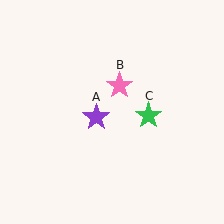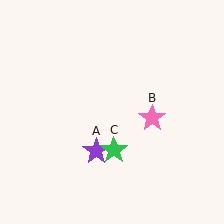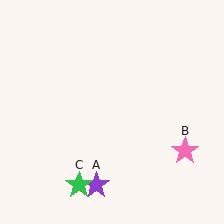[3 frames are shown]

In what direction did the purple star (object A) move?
The purple star (object A) moved down.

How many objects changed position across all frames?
3 objects changed position: purple star (object A), pink star (object B), green star (object C).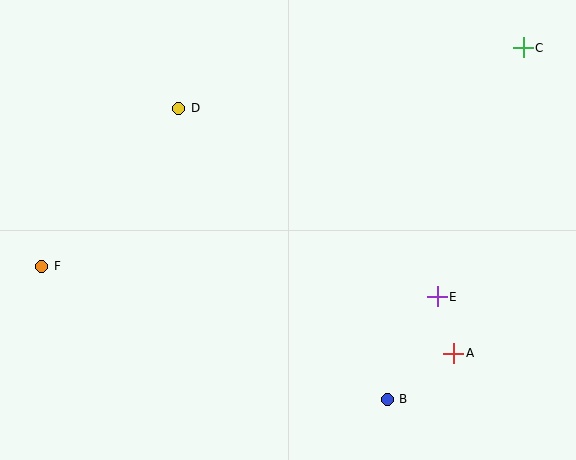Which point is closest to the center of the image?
Point E at (437, 297) is closest to the center.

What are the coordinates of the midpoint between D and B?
The midpoint between D and B is at (283, 254).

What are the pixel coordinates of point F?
Point F is at (42, 266).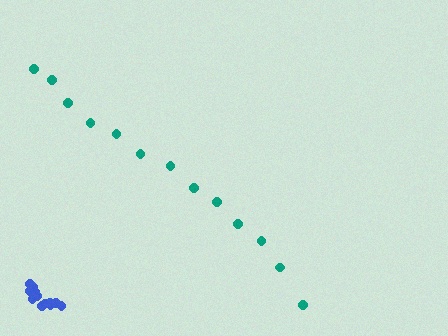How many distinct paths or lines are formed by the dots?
There are 2 distinct paths.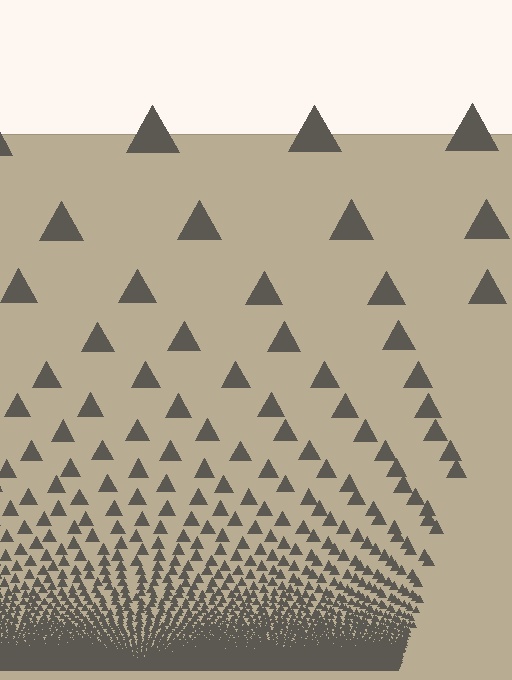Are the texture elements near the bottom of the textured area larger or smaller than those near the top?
Smaller. The gradient is inverted — elements near the bottom are smaller and denser.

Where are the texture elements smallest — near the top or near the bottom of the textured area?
Near the bottom.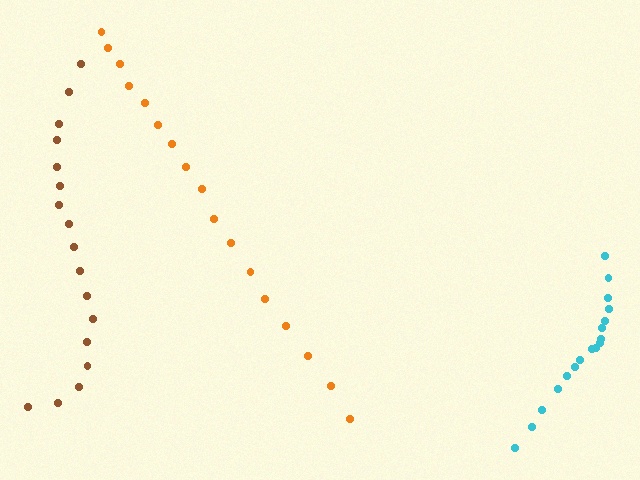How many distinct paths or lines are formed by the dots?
There are 3 distinct paths.